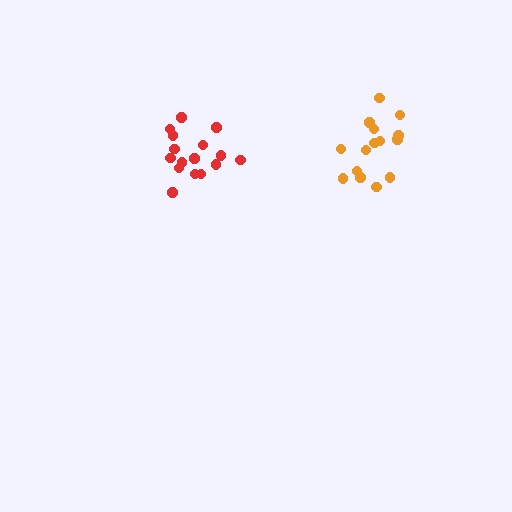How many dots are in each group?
Group 1: 16 dots, Group 2: 15 dots (31 total).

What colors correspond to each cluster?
The clusters are colored: red, orange.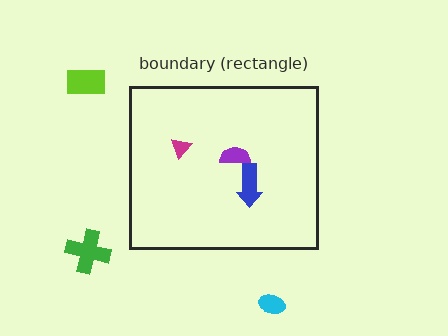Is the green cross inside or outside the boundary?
Outside.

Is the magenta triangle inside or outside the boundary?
Inside.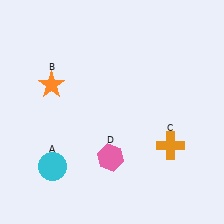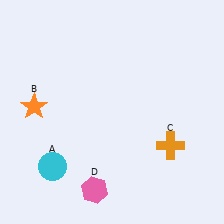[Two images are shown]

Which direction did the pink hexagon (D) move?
The pink hexagon (D) moved down.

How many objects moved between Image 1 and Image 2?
2 objects moved between the two images.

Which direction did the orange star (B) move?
The orange star (B) moved down.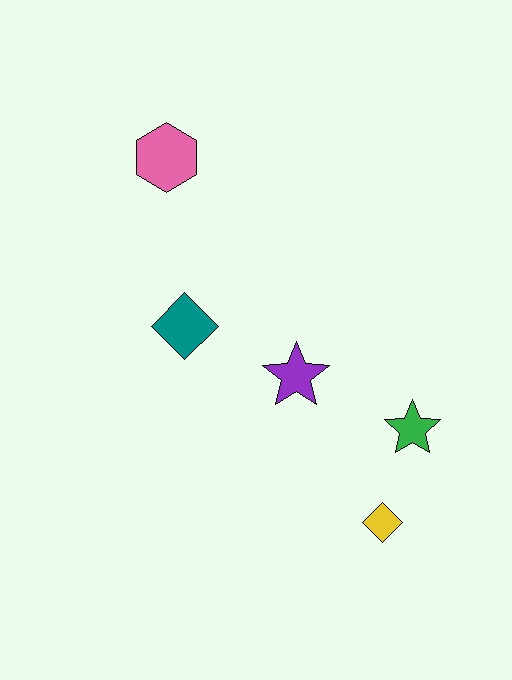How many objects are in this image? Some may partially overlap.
There are 5 objects.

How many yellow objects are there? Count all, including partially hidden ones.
There is 1 yellow object.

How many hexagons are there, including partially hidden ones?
There is 1 hexagon.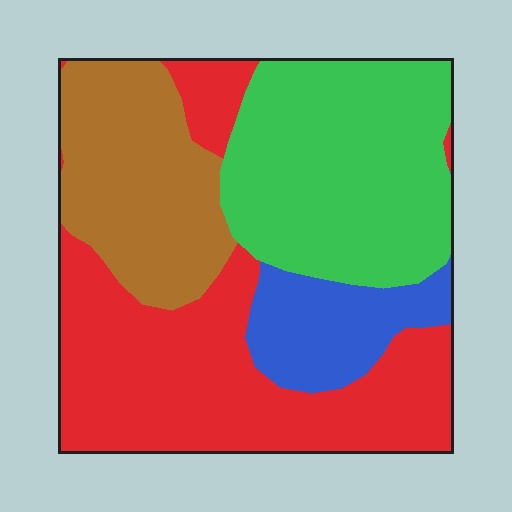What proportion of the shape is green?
Green takes up about one third (1/3) of the shape.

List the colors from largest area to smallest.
From largest to smallest: red, green, brown, blue.